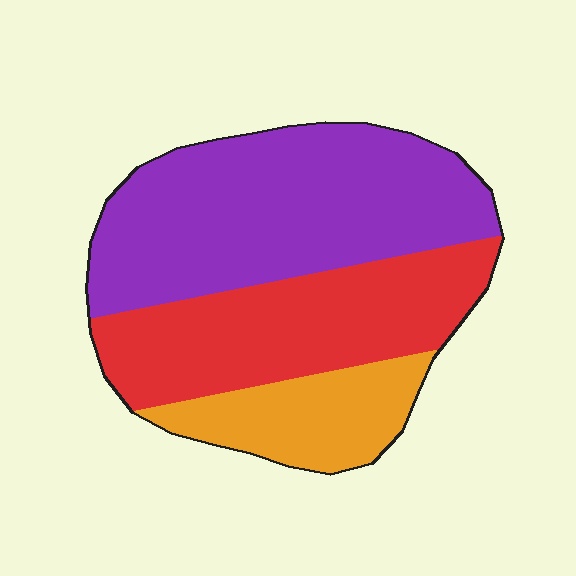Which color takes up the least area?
Orange, at roughly 20%.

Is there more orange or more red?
Red.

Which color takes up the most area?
Purple, at roughly 50%.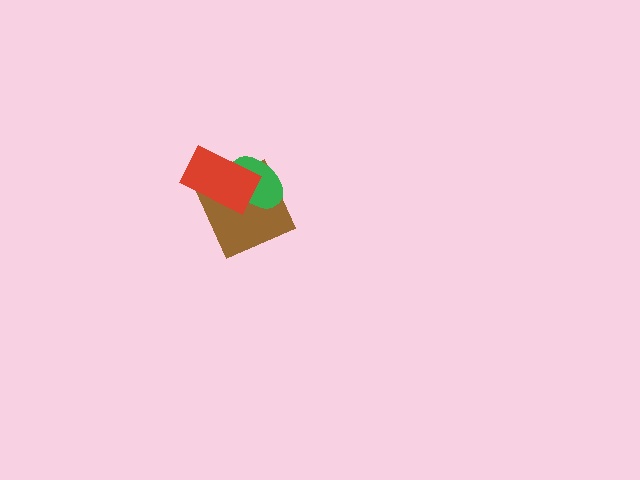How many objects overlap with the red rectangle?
2 objects overlap with the red rectangle.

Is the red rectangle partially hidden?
No, no other shape covers it.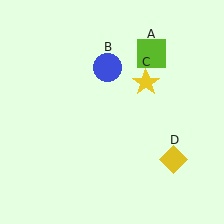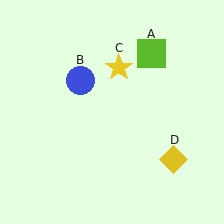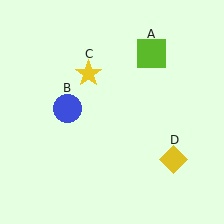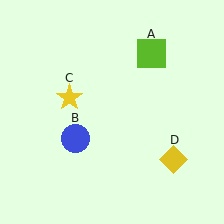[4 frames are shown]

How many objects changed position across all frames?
2 objects changed position: blue circle (object B), yellow star (object C).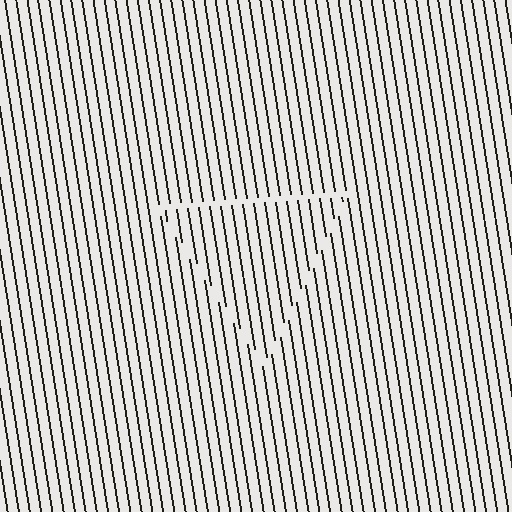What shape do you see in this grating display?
An illusory triangle. The interior of the shape contains the same grating, shifted by half a period — the contour is defined by the phase discontinuity where line-ends from the inner and outer gratings abut.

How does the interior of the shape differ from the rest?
The interior of the shape contains the same grating, shifted by half a period — the contour is defined by the phase discontinuity where line-ends from the inner and outer gratings abut.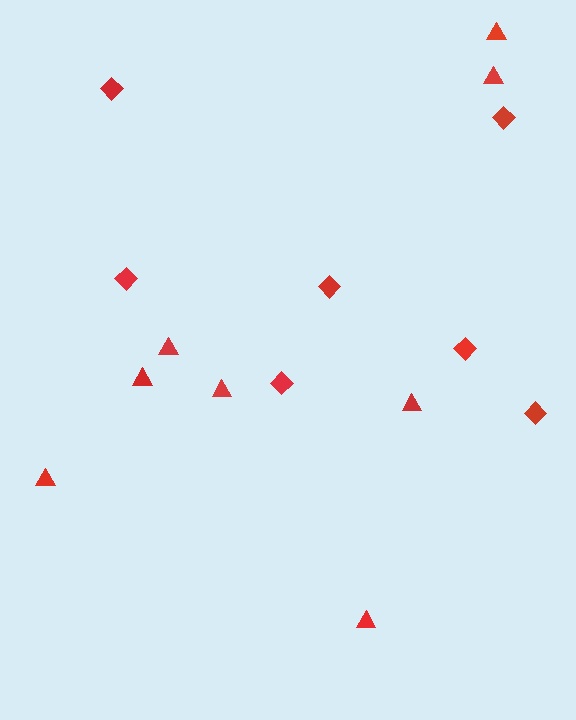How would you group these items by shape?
There are 2 groups: one group of triangles (8) and one group of diamonds (7).